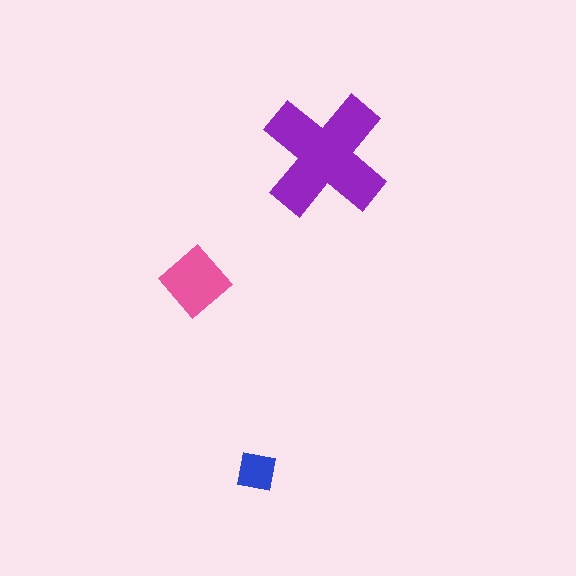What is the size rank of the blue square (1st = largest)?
3rd.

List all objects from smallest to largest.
The blue square, the pink diamond, the purple cross.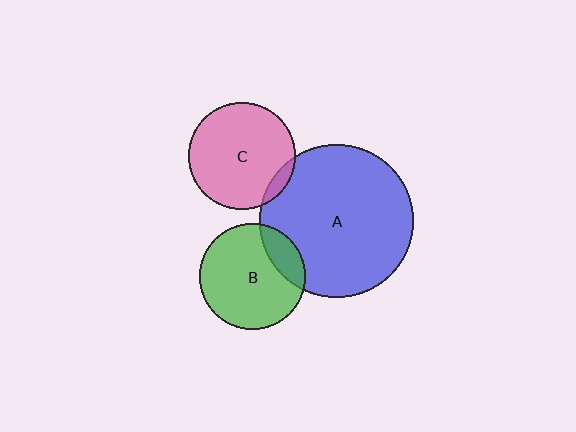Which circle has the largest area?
Circle A (blue).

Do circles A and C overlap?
Yes.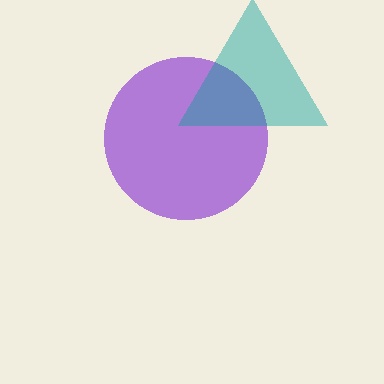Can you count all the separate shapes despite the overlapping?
Yes, there are 2 separate shapes.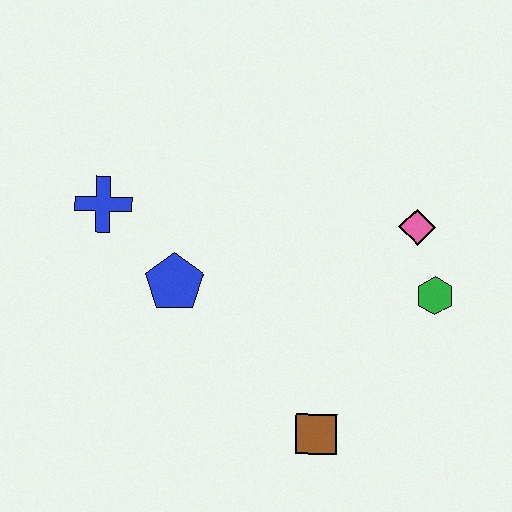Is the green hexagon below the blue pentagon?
Yes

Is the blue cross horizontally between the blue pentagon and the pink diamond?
No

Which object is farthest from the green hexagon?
The blue cross is farthest from the green hexagon.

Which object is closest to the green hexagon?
The pink diamond is closest to the green hexagon.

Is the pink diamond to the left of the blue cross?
No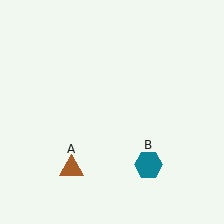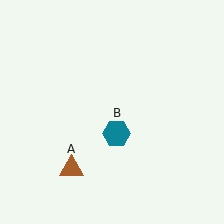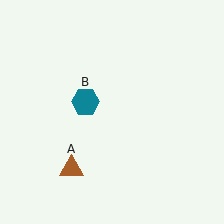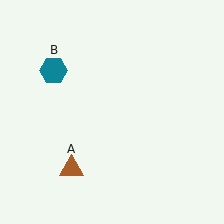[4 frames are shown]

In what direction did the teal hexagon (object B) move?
The teal hexagon (object B) moved up and to the left.